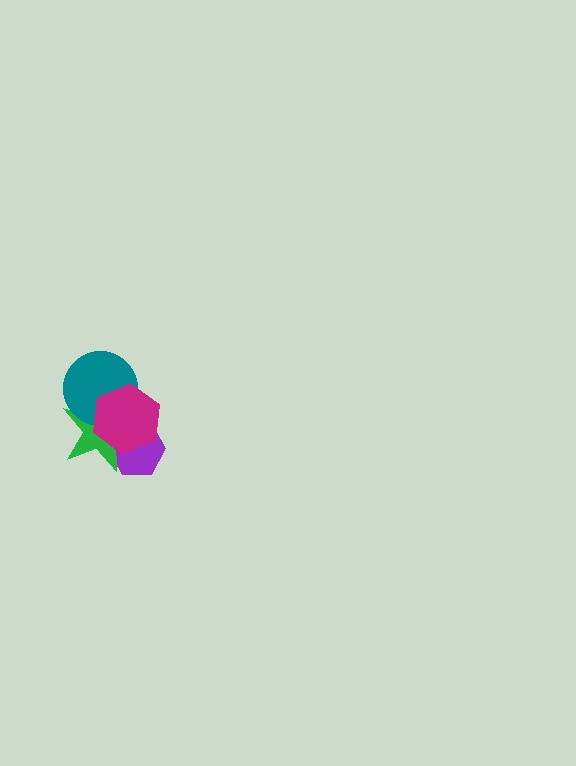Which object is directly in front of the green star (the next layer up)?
The teal circle is directly in front of the green star.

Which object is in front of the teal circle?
The magenta hexagon is in front of the teal circle.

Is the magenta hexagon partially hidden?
No, no other shape covers it.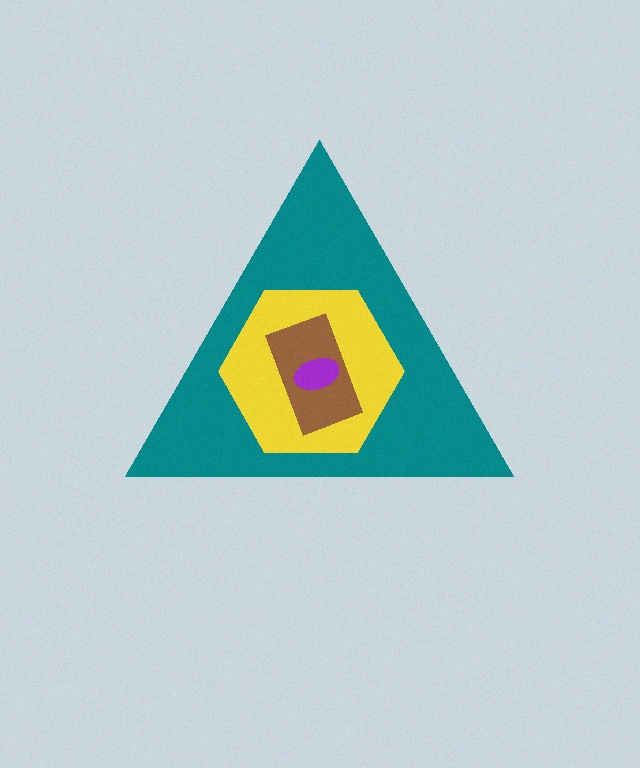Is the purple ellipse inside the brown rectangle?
Yes.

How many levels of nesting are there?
4.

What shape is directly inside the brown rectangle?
The purple ellipse.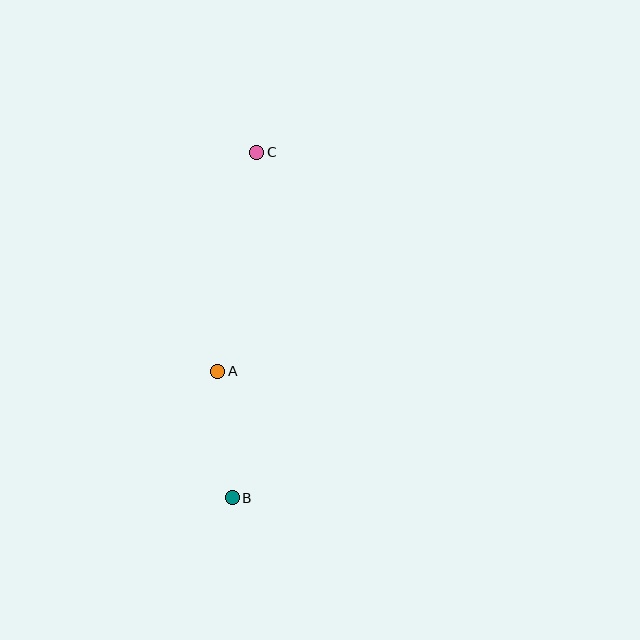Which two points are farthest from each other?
Points B and C are farthest from each other.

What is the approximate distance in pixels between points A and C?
The distance between A and C is approximately 223 pixels.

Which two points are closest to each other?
Points A and B are closest to each other.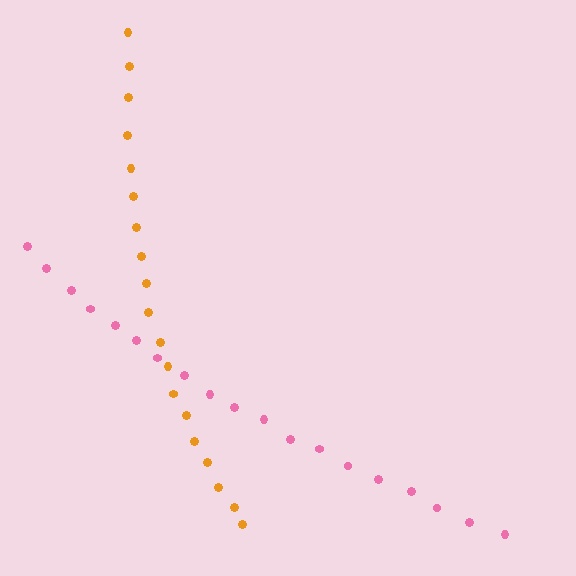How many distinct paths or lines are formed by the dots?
There are 2 distinct paths.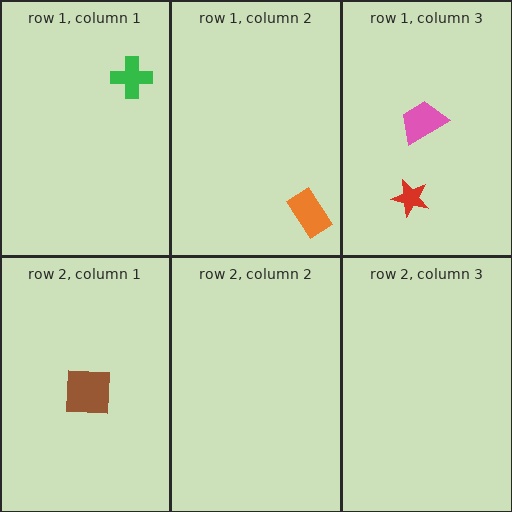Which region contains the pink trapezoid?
The row 1, column 3 region.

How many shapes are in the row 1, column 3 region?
2.